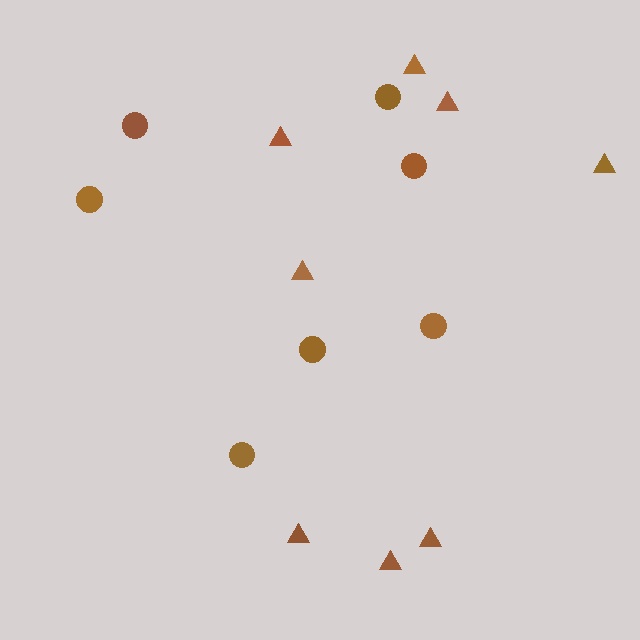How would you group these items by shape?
There are 2 groups: one group of circles (7) and one group of triangles (8).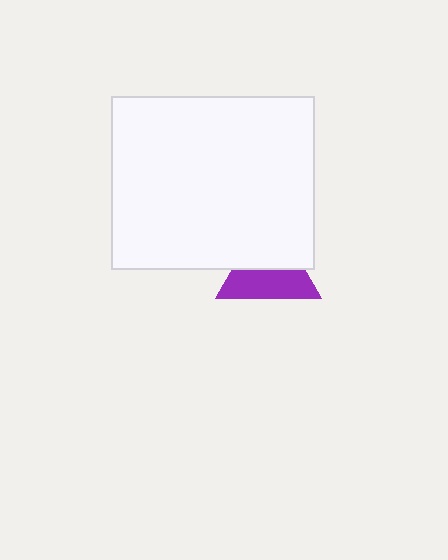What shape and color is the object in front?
The object in front is a white rectangle.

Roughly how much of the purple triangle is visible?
About half of it is visible (roughly 54%).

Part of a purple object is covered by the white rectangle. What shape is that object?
It is a triangle.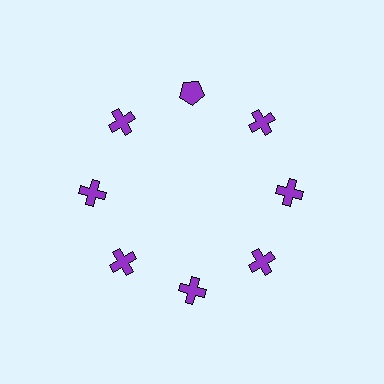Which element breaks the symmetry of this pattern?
The purple pentagon at roughly the 12 o'clock position breaks the symmetry. All other shapes are purple crosses.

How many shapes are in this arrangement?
There are 8 shapes arranged in a ring pattern.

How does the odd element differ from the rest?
It has a different shape: pentagon instead of cross.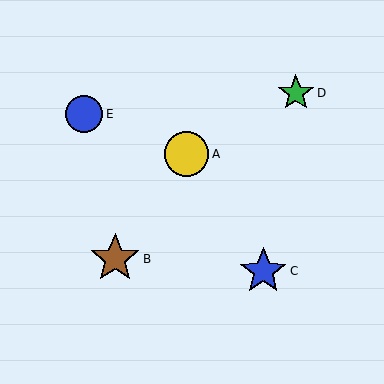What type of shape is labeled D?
Shape D is a green star.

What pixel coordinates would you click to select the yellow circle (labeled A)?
Click at (187, 154) to select the yellow circle A.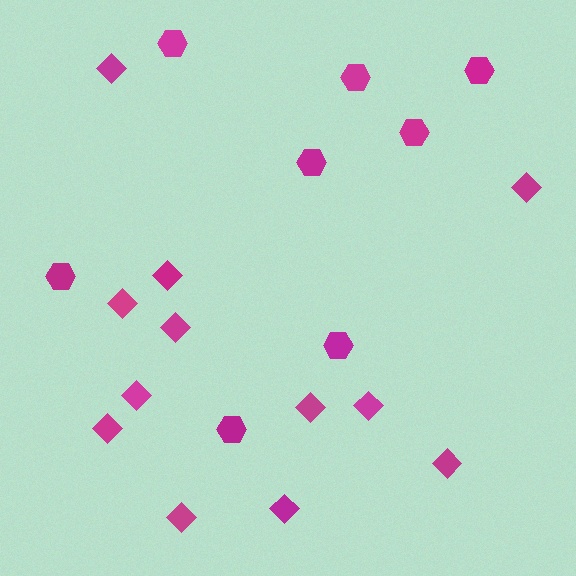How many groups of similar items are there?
There are 2 groups: one group of diamonds (12) and one group of hexagons (8).